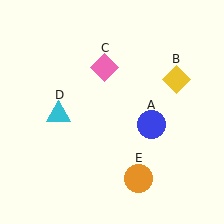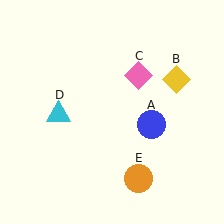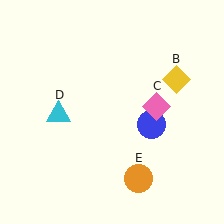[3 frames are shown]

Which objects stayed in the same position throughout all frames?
Blue circle (object A) and yellow diamond (object B) and cyan triangle (object D) and orange circle (object E) remained stationary.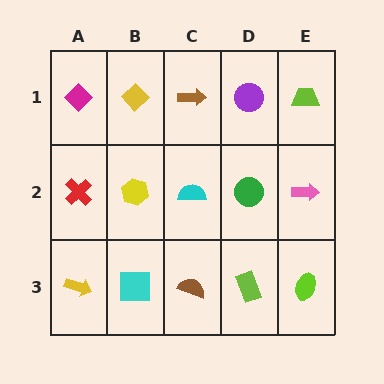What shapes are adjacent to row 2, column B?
A yellow diamond (row 1, column B), a cyan square (row 3, column B), a red cross (row 2, column A), a cyan semicircle (row 2, column C).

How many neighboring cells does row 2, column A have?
3.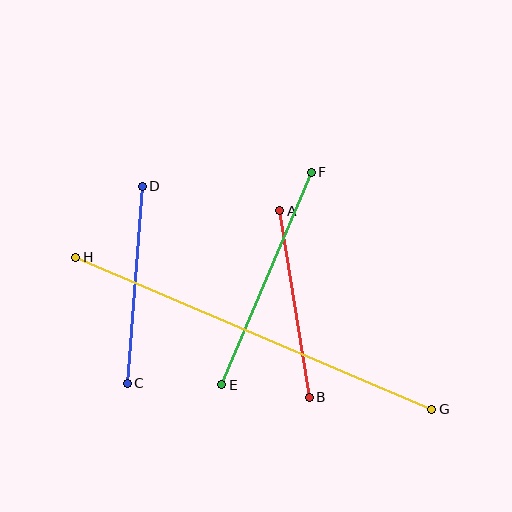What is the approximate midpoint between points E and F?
The midpoint is at approximately (267, 278) pixels.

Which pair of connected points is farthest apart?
Points G and H are farthest apart.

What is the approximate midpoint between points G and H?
The midpoint is at approximately (254, 333) pixels.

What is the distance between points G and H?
The distance is approximately 387 pixels.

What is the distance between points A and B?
The distance is approximately 189 pixels.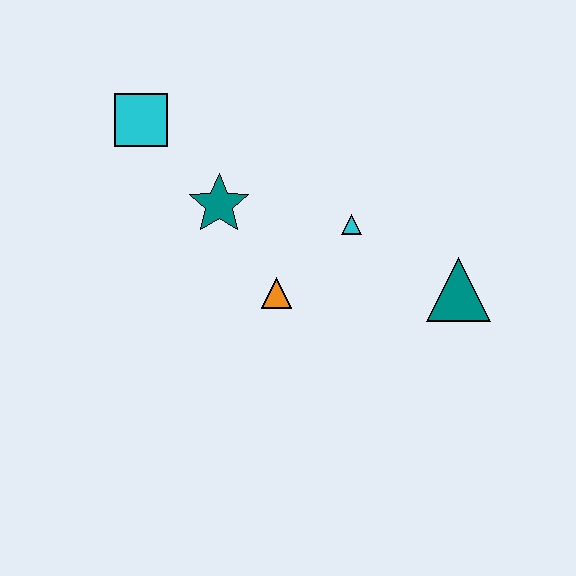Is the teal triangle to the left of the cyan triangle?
No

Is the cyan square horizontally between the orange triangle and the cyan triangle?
No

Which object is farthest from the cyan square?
The teal triangle is farthest from the cyan square.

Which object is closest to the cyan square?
The teal star is closest to the cyan square.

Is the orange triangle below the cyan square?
Yes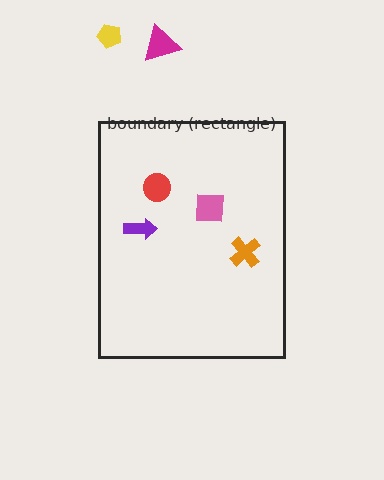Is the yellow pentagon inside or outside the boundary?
Outside.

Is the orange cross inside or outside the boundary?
Inside.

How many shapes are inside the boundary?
4 inside, 2 outside.